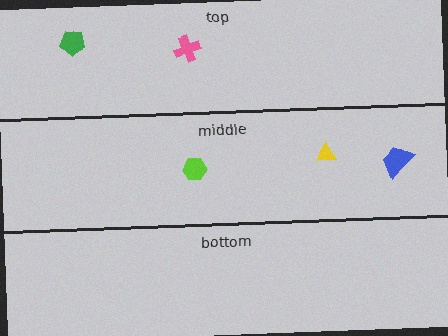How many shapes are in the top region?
2.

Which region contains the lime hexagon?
The middle region.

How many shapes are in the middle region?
3.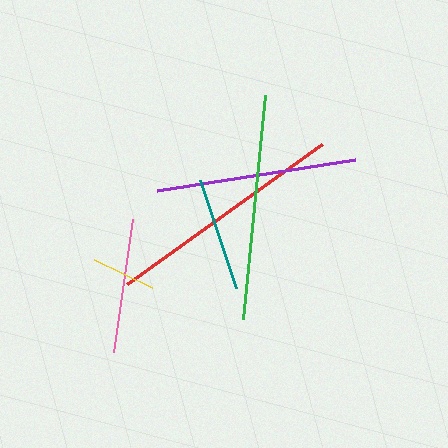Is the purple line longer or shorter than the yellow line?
The purple line is longer than the yellow line.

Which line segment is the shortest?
The yellow line is the shortest at approximately 64 pixels.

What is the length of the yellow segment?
The yellow segment is approximately 64 pixels long.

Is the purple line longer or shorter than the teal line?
The purple line is longer than the teal line.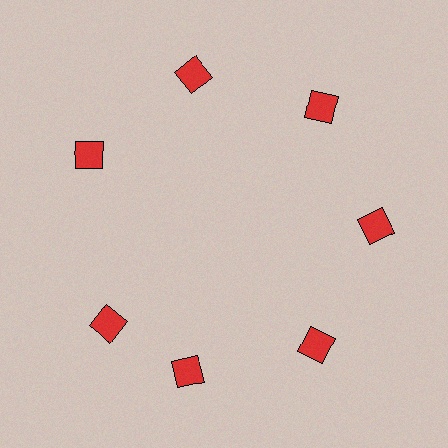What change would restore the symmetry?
The symmetry would be restored by rotating it back into even spacing with its neighbors so that all 7 diamonds sit at equal angles and equal distance from the center.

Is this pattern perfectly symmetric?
No. The 7 red diamonds are arranged in a ring, but one element near the 8 o'clock position is rotated out of alignment along the ring, breaking the 7-fold rotational symmetry.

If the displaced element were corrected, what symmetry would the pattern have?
It would have 7-fold rotational symmetry — the pattern would map onto itself every 51 degrees.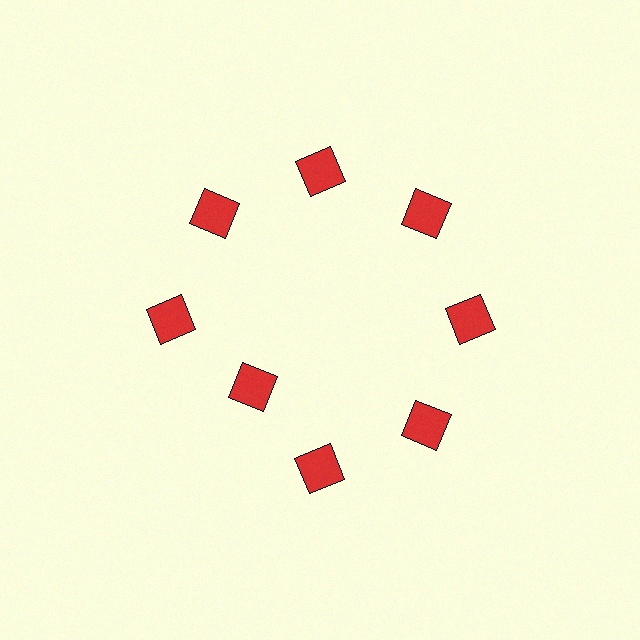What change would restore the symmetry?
The symmetry would be restored by moving it outward, back onto the ring so that all 8 squares sit at equal angles and equal distance from the center.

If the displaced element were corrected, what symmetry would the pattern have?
It would have 8-fold rotational symmetry — the pattern would map onto itself every 45 degrees.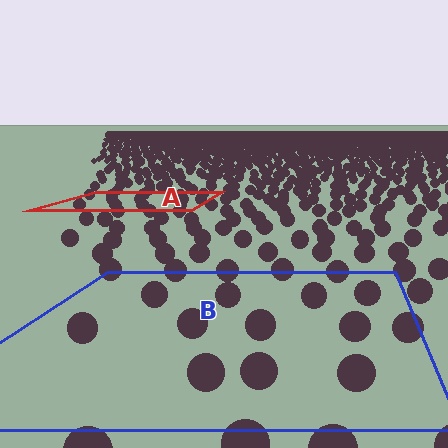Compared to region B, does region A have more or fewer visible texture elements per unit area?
Region A has more texture elements per unit area — they are packed more densely because it is farther away.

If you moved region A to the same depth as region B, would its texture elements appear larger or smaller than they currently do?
They would appear larger. At a closer depth, the same texture elements are projected at a bigger on-screen size.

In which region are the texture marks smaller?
The texture marks are smaller in region A, because it is farther away.